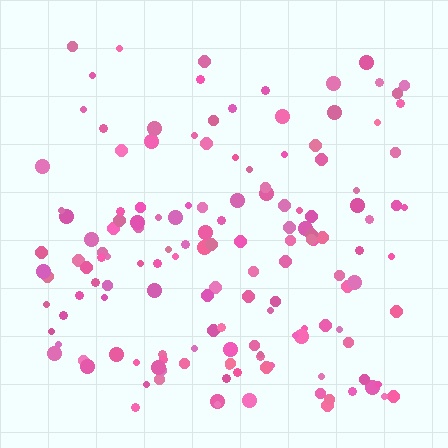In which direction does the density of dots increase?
From top to bottom, with the bottom side densest.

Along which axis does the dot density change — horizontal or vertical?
Vertical.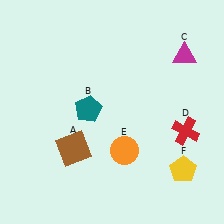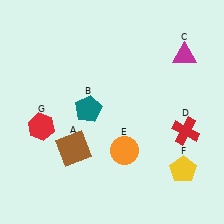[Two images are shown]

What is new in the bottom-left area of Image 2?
A red hexagon (G) was added in the bottom-left area of Image 2.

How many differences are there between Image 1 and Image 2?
There is 1 difference between the two images.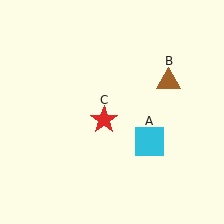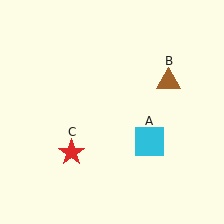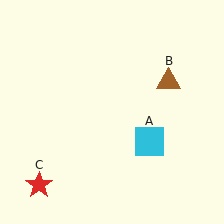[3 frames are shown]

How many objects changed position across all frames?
1 object changed position: red star (object C).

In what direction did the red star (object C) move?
The red star (object C) moved down and to the left.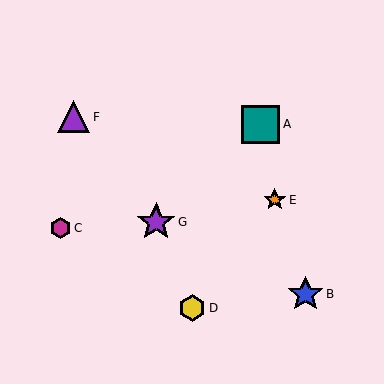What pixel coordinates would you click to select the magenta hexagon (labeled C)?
Click at (61, 228) to select the magenta hexagon C.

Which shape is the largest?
The purple star (labeled G) is the largest.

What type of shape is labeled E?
Shape E is an orange star.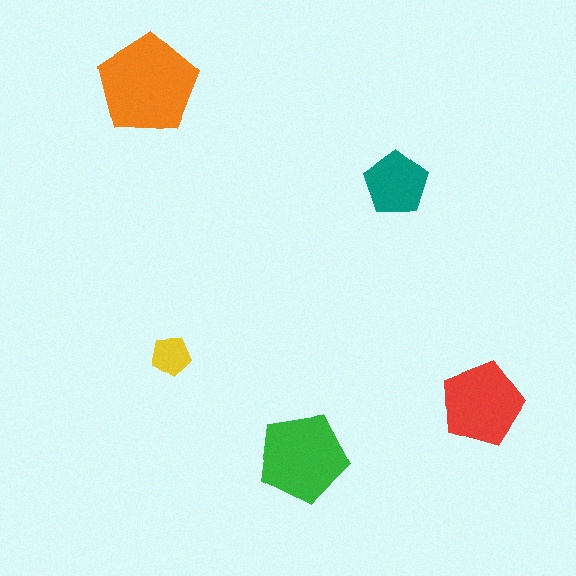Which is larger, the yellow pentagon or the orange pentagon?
The orange one.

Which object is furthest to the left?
The orange pentagon is leftmost.